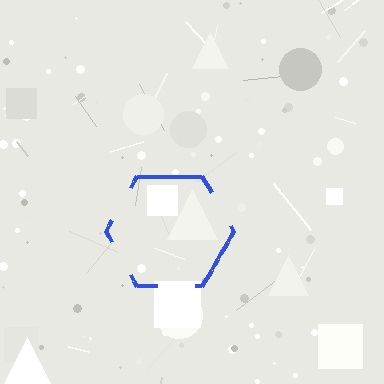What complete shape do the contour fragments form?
The contour fragments form a hexagon.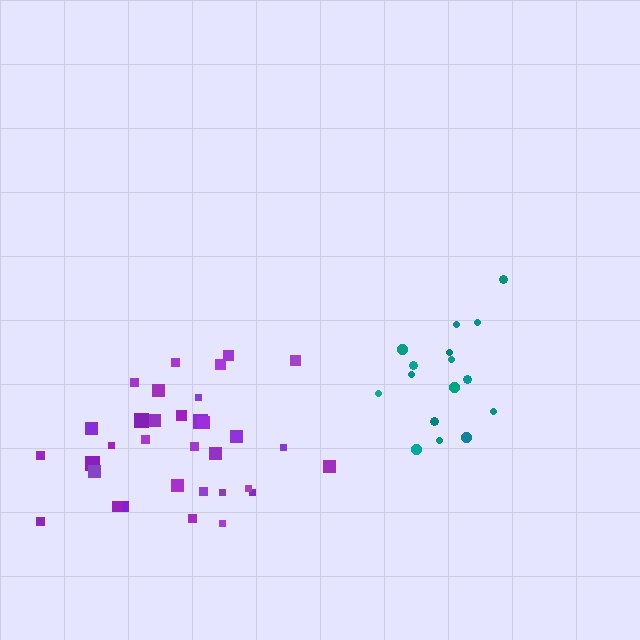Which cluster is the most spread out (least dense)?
Purple.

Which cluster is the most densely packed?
Teal.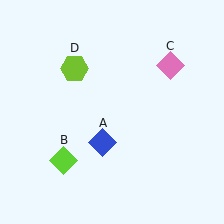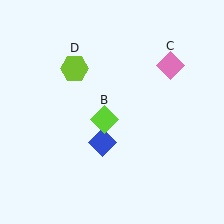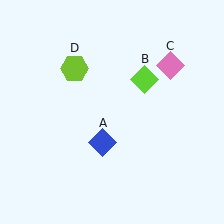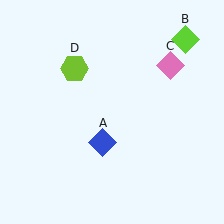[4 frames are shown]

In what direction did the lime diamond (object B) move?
The lime diamond (object B) moved up and to the right.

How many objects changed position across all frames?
1 object changed position: lime diamond (object B).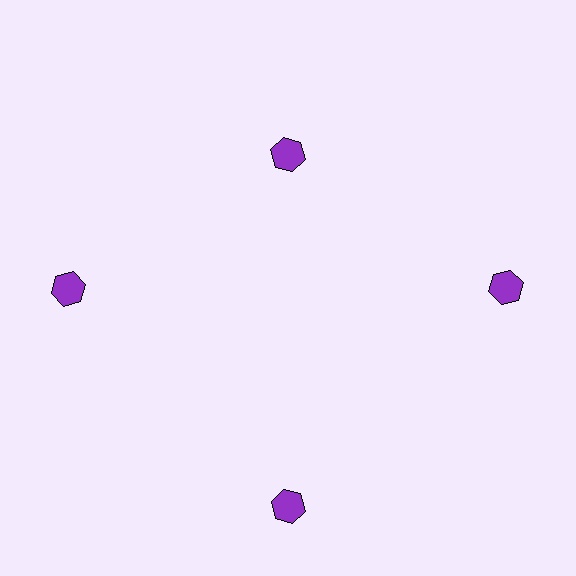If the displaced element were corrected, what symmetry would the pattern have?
It would have 4-fold rotational symmetry — the pattern would map onto itself every 90 degrees.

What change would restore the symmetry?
The symmetry would be restored by moving it outward, back onto the ring so that all 4 hexagons sit at equal angles and equal distance from the center.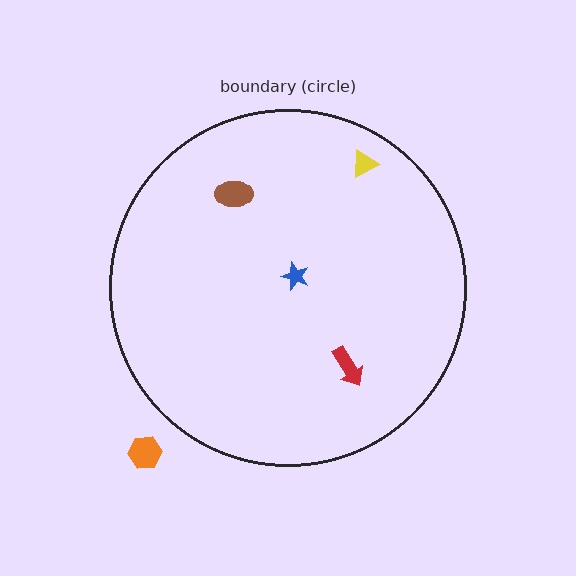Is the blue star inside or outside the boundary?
Inside.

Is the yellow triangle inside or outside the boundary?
Inside.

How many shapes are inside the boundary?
4 inside, 1 outside.